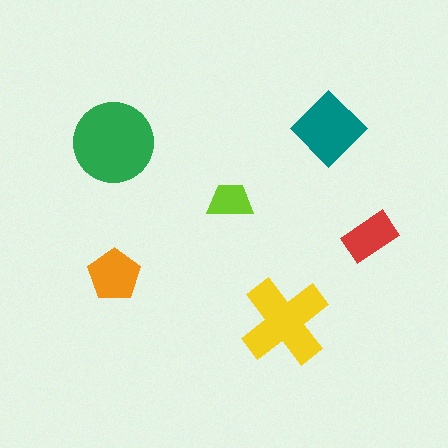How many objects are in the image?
There are 6 objects in the image.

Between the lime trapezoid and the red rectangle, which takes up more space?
The red rectangle.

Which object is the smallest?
The lime trapezoid.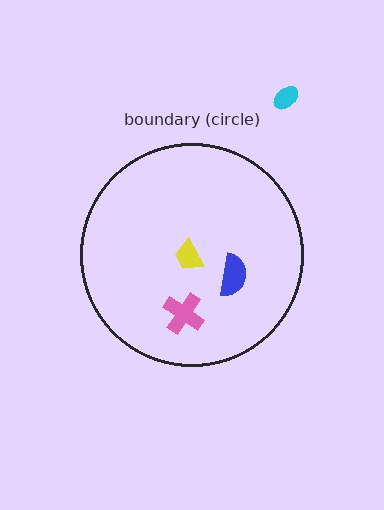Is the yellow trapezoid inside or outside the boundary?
Inside.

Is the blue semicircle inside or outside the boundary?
Inside.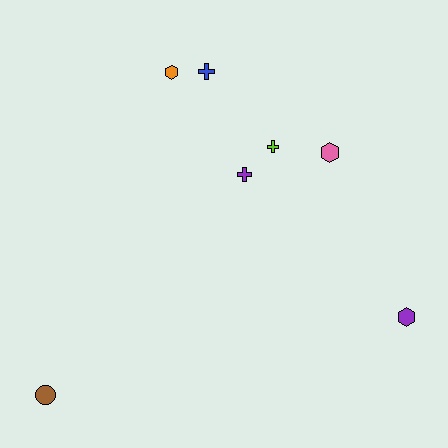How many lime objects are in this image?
There is 1 lime object.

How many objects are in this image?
There are 7 objects.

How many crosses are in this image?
There are 3 crosses.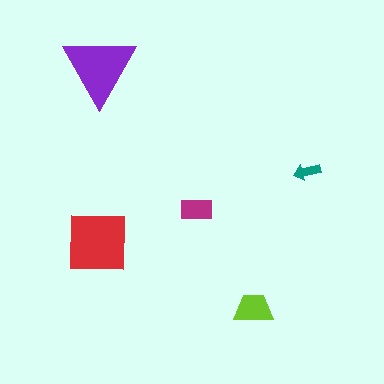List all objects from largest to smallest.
The red square, the purple triangle, the lime trapezoid, the magenta rectangle, the teal arrow.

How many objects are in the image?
There are 5 objects in the image.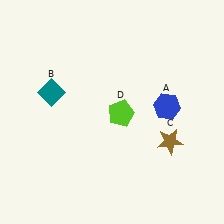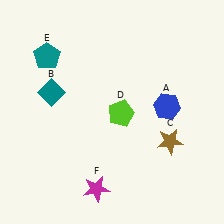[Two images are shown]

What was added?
A teal pentagon (E), a magenta star (F) were added in Image 2.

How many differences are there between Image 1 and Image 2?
There are 2 differences between the two images.